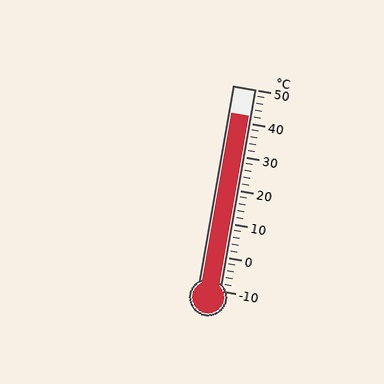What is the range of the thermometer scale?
The thermometer scale ranges from -10°C to 50°C.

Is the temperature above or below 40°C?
The temperature is above 40°C.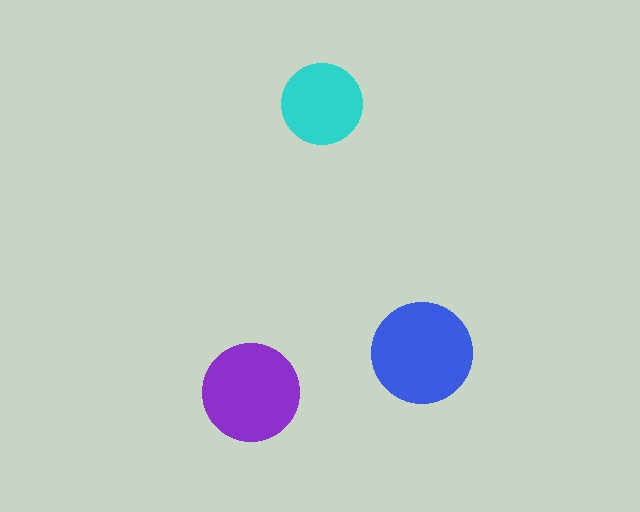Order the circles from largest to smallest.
the blue one, the purple one, the cyan one.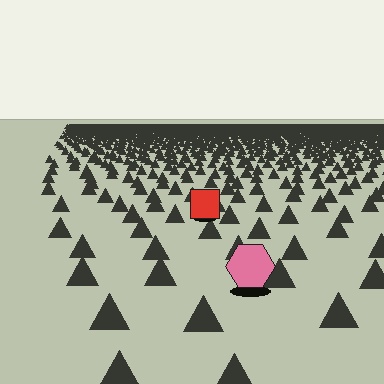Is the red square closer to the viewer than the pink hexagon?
No. The pink hexagon is closer — you can tell from the texture gradient: the ground texture is coarser near it.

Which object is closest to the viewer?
The pink hexagon is closest. The texture marks near it are larger and more spread out.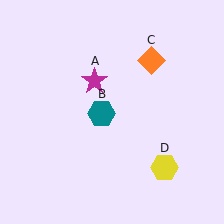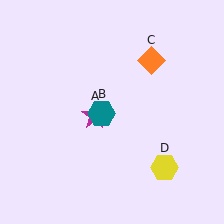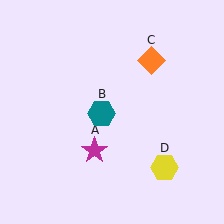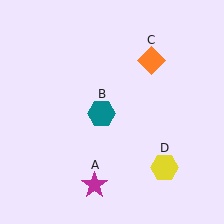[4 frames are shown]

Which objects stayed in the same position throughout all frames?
Teal hexagon (object B) and orange diamond (object C) and yellow hexagon (object D) remained stationary.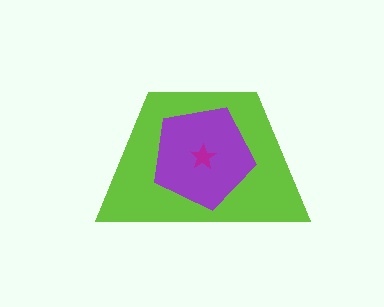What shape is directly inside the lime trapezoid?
The purple pentagon.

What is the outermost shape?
The lime trapezoid.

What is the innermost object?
The magenta star.